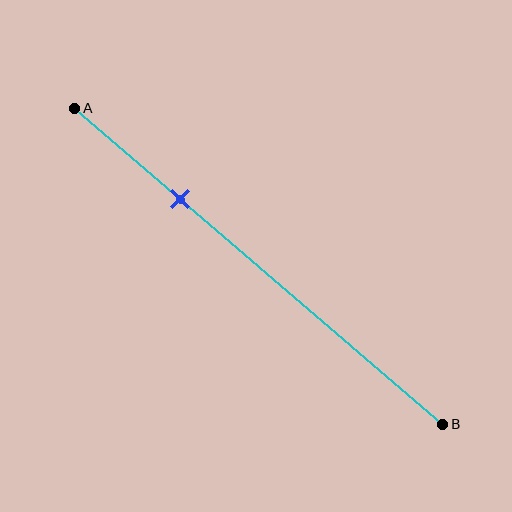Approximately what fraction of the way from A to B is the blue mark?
The blue mark is approximately 30% of the way from A to B.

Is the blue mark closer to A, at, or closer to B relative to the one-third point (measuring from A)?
The blue mark is closer to point A than the one-third point of segment AB.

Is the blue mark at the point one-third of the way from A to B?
No, the mark is at about 30% from A, not at the 33% one-third point.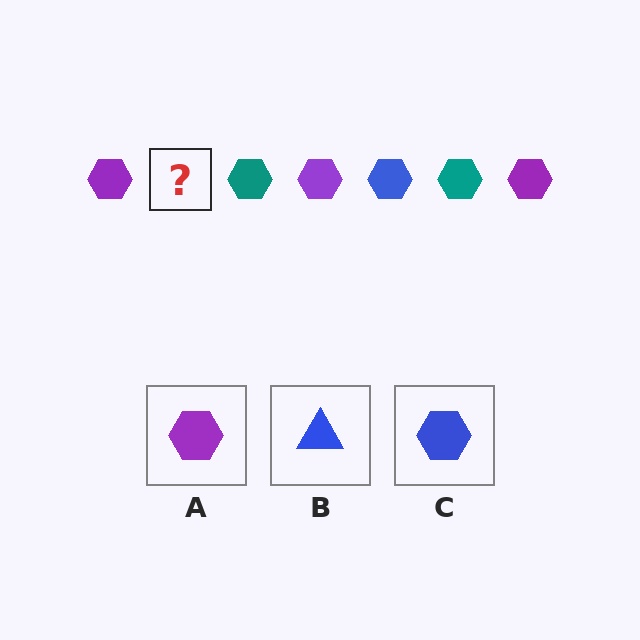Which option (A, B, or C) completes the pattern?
C.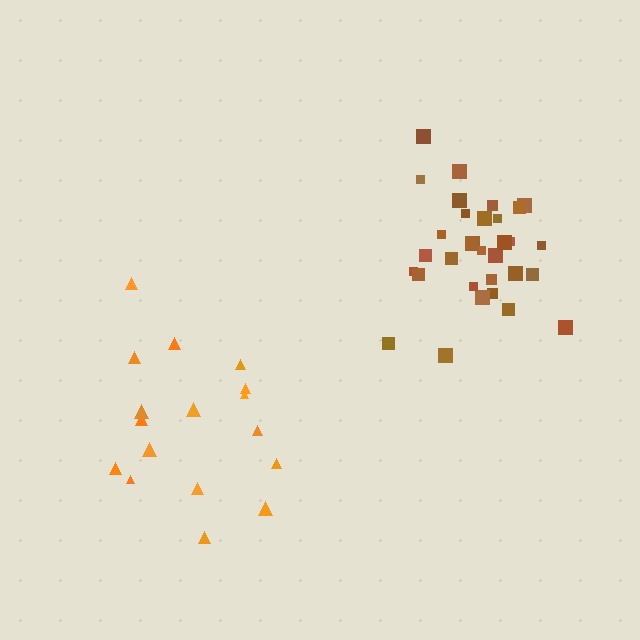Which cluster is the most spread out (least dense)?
Orange.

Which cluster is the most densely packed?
Brown.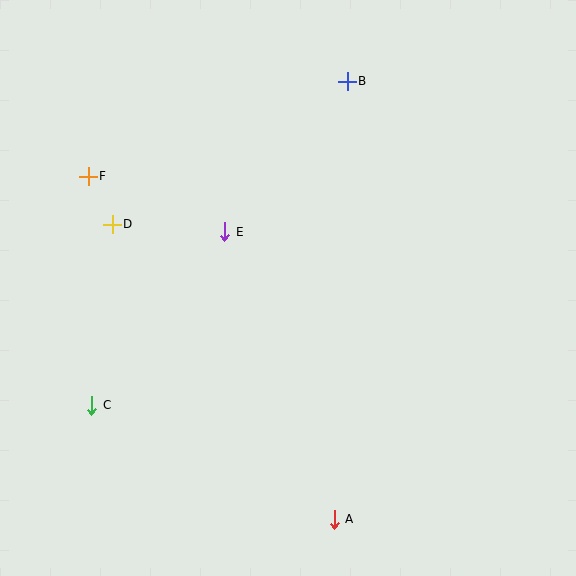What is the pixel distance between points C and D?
The distance between C and D is 182 pixels.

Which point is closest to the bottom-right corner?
Point A is closest to the bottom-right corner.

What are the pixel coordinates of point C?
Point C is at (92, 405).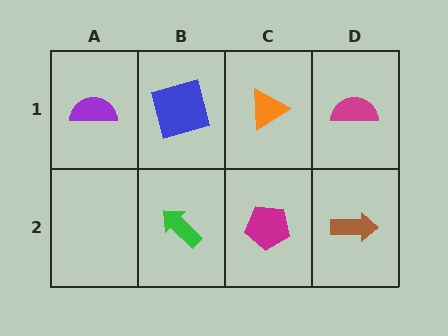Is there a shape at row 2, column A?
No, that cell is empty.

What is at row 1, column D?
A magenta semicircle.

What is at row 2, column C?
A magenta pentagon.